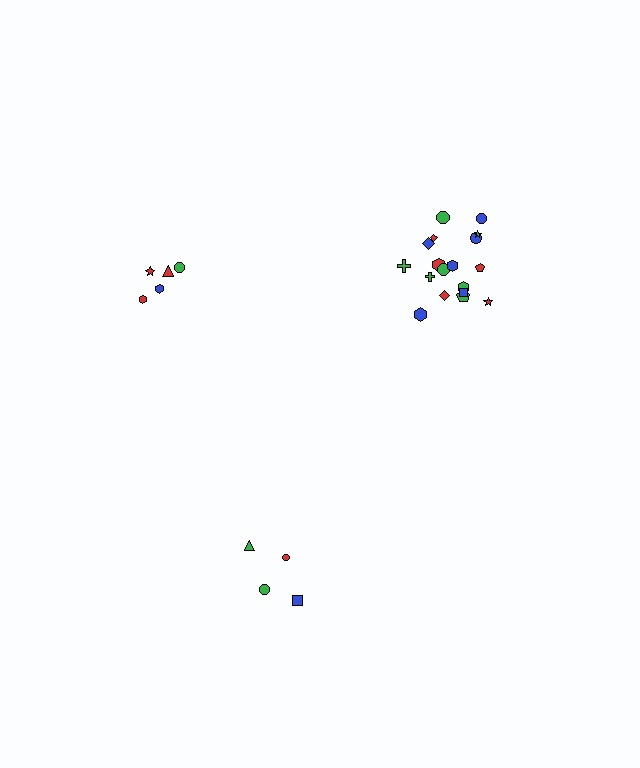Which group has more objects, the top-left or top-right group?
The top-right group.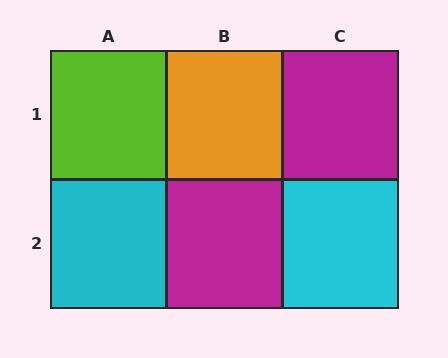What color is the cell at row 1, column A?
Lime.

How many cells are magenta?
2 cells are magenta.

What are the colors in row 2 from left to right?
Cyan, magenta, cyan.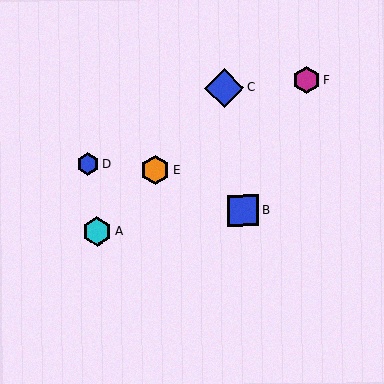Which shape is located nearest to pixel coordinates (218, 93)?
The blue diamond (labeled C) at (224, 88) is nearest to that location.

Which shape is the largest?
The blue diamond (labeled C) is the largest.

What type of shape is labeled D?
Shape D is a blue hexagon.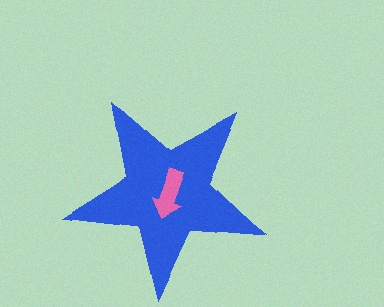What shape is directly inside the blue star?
The pink arrow.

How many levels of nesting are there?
2.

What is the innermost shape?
The pink arrow.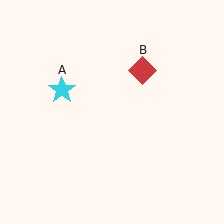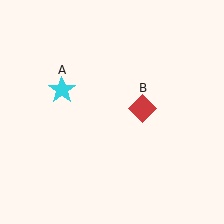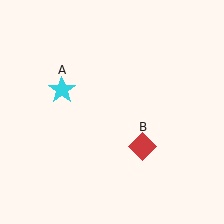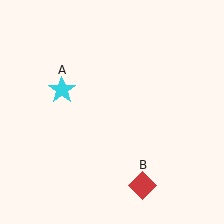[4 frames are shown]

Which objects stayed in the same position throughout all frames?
Cyan star (object A) remained stationary.